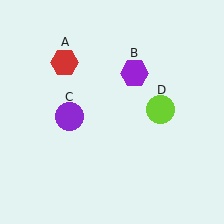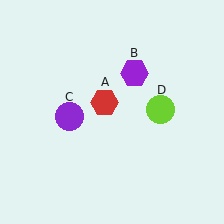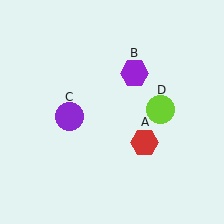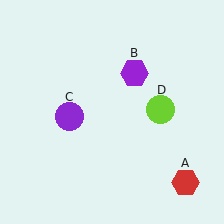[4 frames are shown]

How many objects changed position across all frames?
1 object changed position: red hexagon (object A).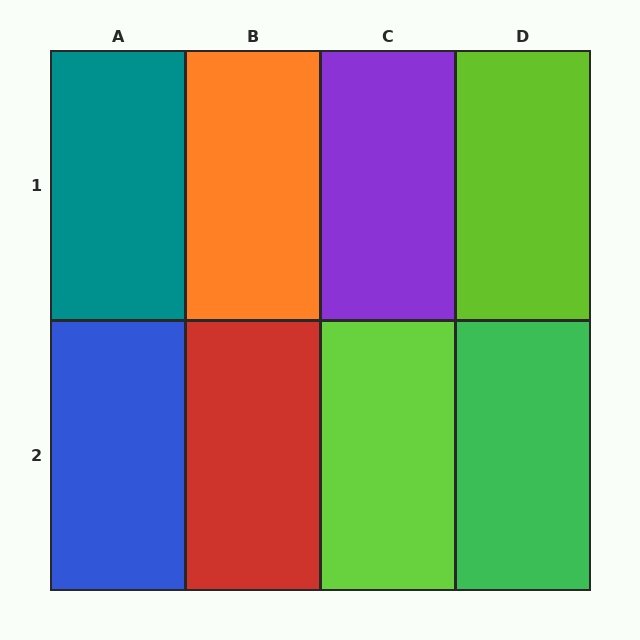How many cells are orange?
1 cell is orange.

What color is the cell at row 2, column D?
Green.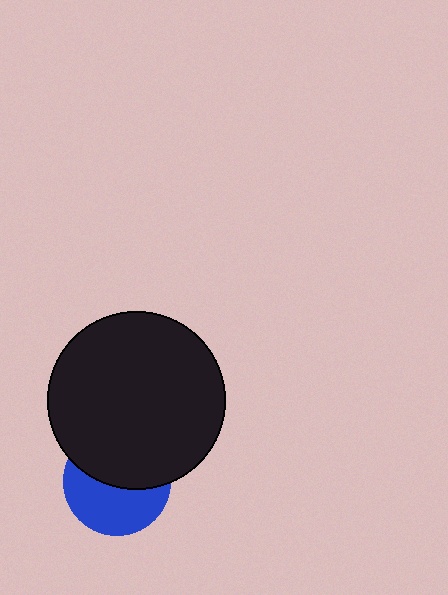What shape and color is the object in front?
The object in front is a black circle.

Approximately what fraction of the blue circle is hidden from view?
Roughly 51% of the blue circle is hidden behind the black circle.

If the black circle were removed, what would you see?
You would see the complete blue circle.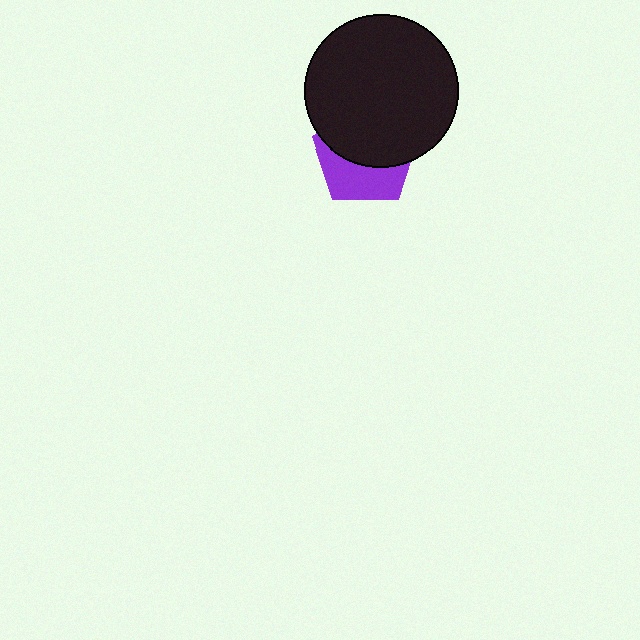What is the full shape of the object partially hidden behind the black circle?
The partially hidden object is a purple pentagon.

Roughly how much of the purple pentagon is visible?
A small part of it is visible (roughly 42%).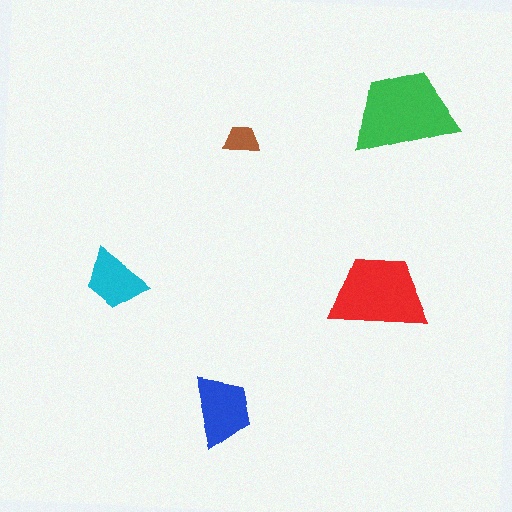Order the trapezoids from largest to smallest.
the green one, the red one, the blue one, the cyan one, the brown one.